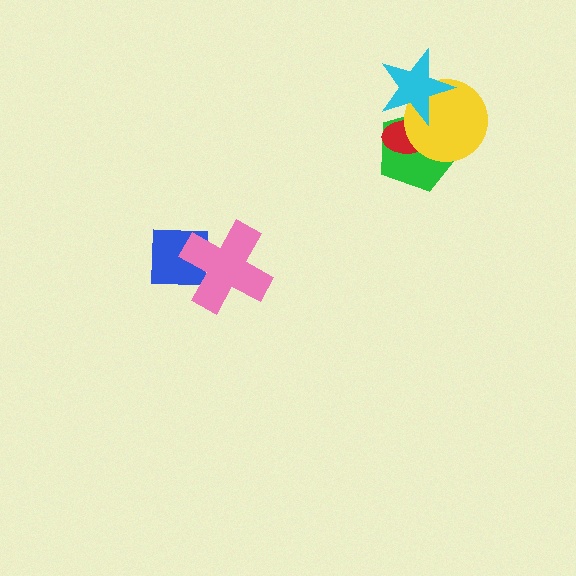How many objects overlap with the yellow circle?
3 objects overlap with the yellow circle.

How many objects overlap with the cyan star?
3 objects overlap with the cyan star.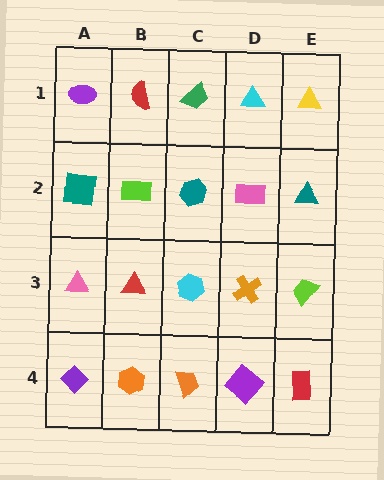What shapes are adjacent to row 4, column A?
A pink triangle (row 3, column A), an orange hexagon (row 4, column B).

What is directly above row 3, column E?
A teal triangle.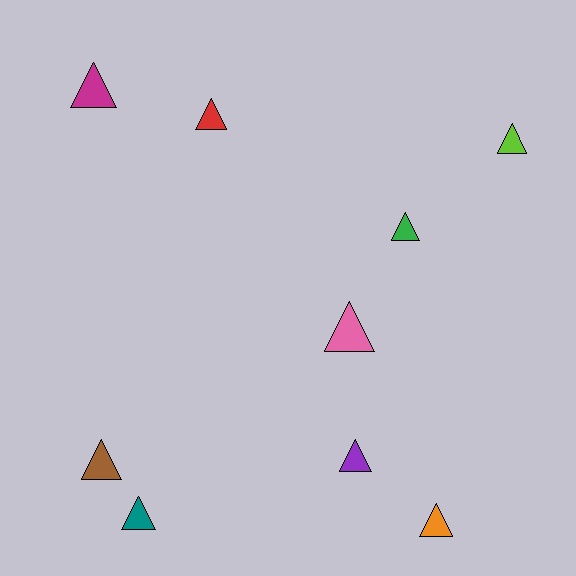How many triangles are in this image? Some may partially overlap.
There are 9 triangles.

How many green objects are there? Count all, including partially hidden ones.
There is 1 green object.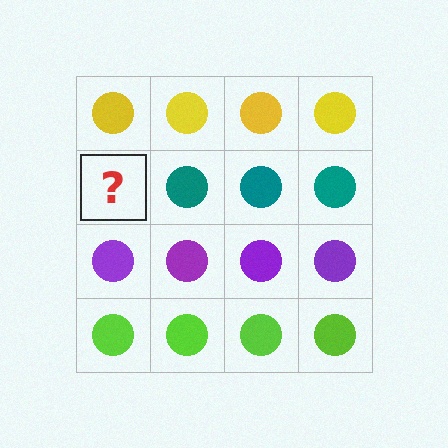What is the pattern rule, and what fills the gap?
The rule is that each row has a consistent color. The gap should be filled with a teal circle.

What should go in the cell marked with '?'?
The missing cell should contain a teal circle.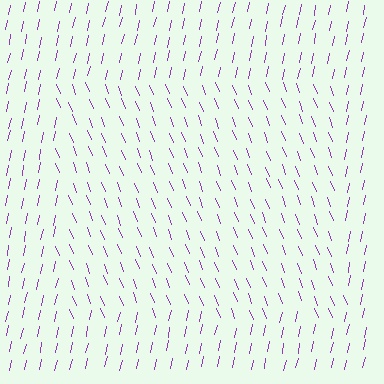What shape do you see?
I see a rectangle.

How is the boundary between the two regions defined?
The boundary is defined purely by a change in line orientation (approximately 34 degrees difference). All lines are the same color and thickness.